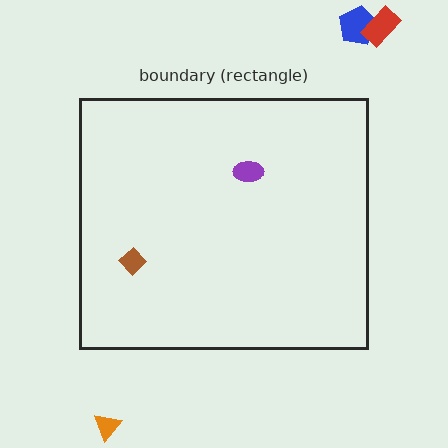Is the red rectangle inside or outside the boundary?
Outside.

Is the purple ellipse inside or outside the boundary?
Inside.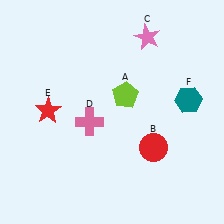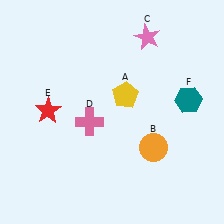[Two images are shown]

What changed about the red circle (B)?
In Image 1, B is red. In Image 2, it changed to orange.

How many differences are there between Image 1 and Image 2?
There are 2 differences between the two images.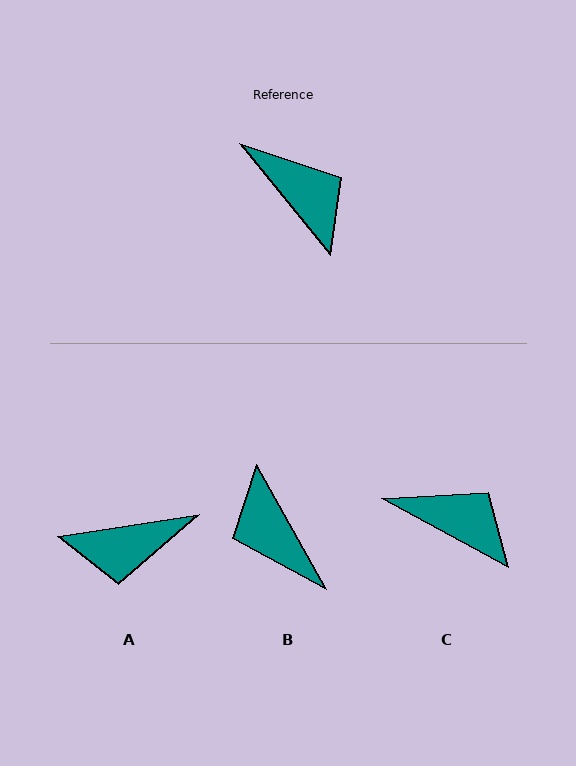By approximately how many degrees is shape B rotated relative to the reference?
Approximately 170 degrees counter-clockwise.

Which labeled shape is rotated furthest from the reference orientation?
B, about 170 degrees away.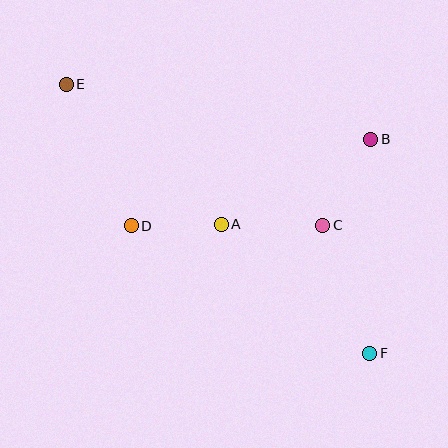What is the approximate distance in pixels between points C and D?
The distance between C and D is approximately 192 pixels.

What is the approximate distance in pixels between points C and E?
The distance between C and E is approximately 293 pixels.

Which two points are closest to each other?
Points A and D are closest to each other.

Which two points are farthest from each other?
Points E and F are farthest from each other.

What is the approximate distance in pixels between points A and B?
The distance between A and B is approximately 172 pixels.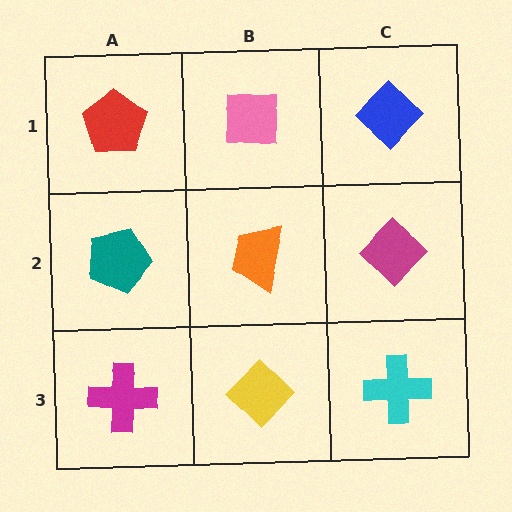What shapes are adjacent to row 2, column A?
A red pentagon (row 1, column A), a magenta cross (row 3, column A), an orange trapezoid (row 2, column B).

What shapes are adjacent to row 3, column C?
A magenta diamond (row 2, column C), a yellow diamond (row 3, column B).